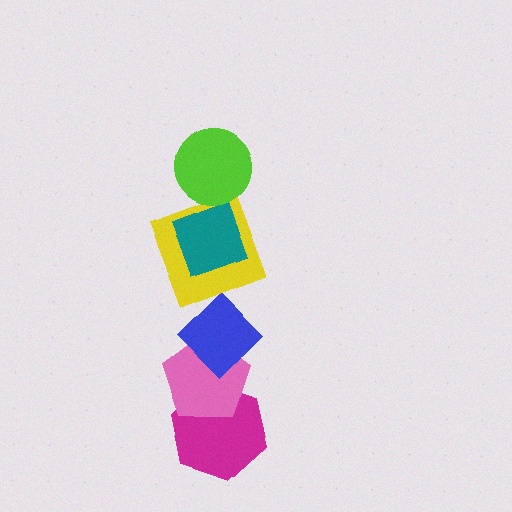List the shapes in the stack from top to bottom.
From top to bottom: the lime circle, the teal diamond, the yellow square, the blue diamond, the pink pentagon, the magenta hexagon.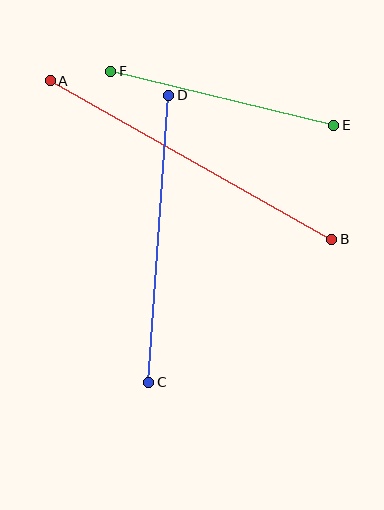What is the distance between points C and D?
The distance is approximately 288 pixels.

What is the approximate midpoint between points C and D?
The midpoint is at approximately (159, 239) pixels.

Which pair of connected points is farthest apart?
Points A and B are farthest apart.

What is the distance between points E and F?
The distance is approximately 229 pixels.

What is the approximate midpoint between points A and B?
The midpoint is at approximately (191, 160) pixels.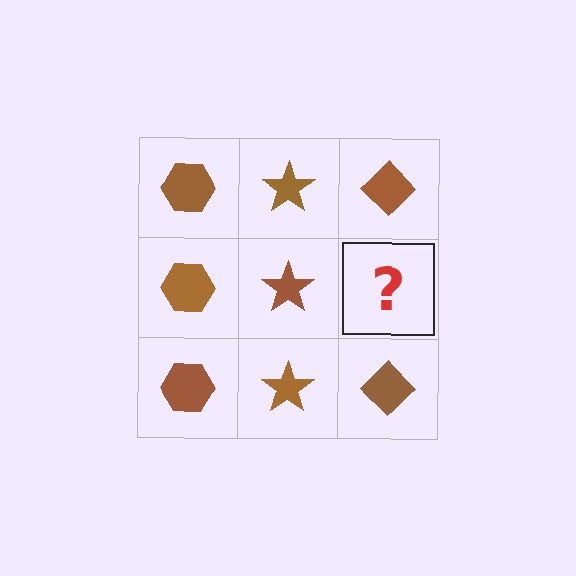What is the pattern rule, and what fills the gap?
The rule is that each column has a consistent shape. The gap should be filled with a brown diamond.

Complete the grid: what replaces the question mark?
The question mark should be replaced with a brown diamond.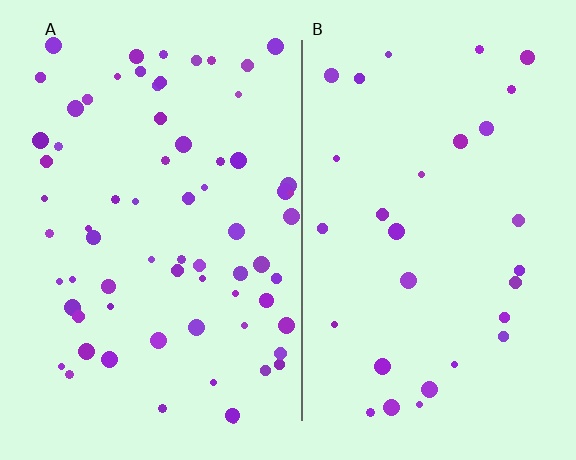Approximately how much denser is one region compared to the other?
Approximately 2.3× — region A over region B.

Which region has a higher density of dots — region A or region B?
A (the left).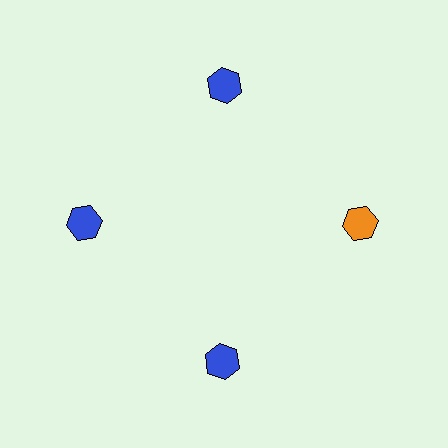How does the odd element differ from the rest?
It has a different color: orange instead of blue.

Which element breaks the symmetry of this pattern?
The orange hexagon at roughly the 3 o'clock position breaks the symmetry. All other shapes are blue hexagons.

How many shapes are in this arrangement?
There are 4 shapes arranged in a ring pattern.